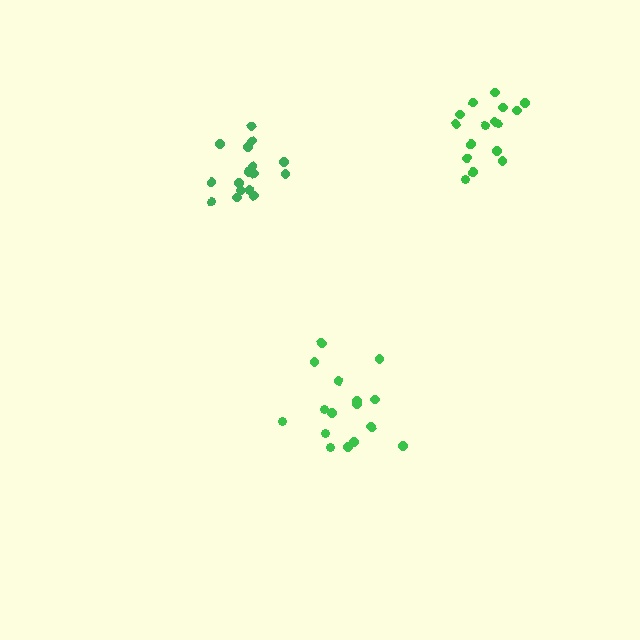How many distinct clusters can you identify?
There are 3 distinct clusters.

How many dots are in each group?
Group 1: 16 dots, Group 2: 16 dots, Group 3: 17 dots (49 total).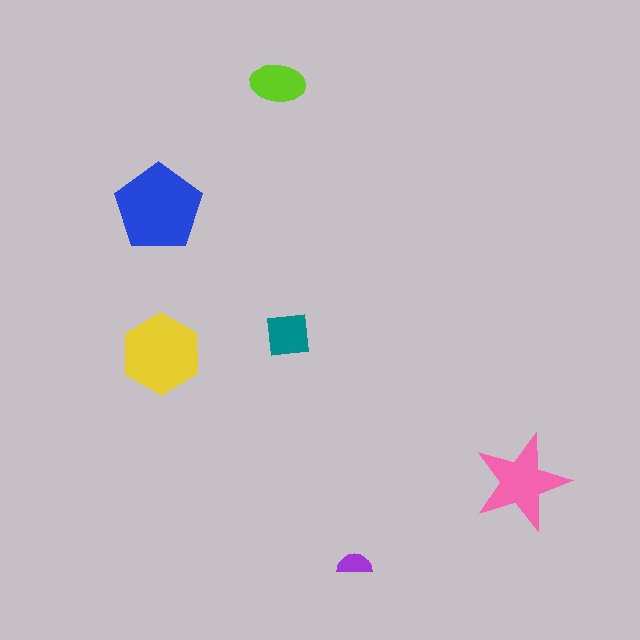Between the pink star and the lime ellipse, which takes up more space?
The pink star.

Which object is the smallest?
The purple semicircle.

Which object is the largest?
The blue pentagon.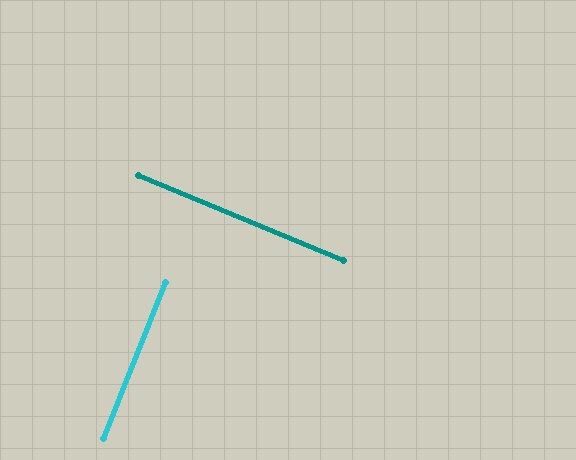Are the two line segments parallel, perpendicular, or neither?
Perpendicular — they meet at approximately 89°.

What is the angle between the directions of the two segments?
Approximately 89 degrees.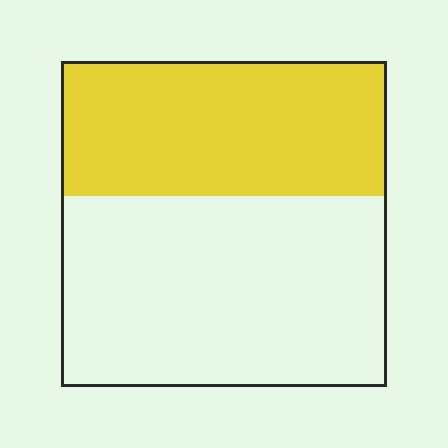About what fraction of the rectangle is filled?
About two fifths (2/5).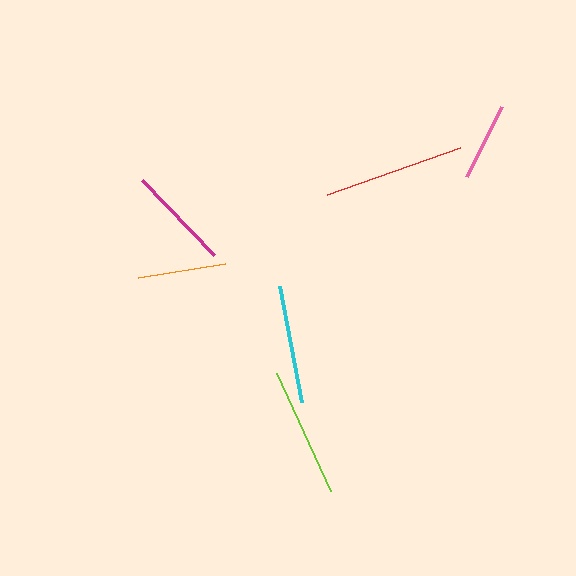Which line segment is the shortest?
The pink line is the shortest at approximately 79 pixels.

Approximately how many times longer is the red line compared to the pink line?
The red line is approximately 1.8 times the length of the pink line.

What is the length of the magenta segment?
The magenta segment is approximately 104 pixels long.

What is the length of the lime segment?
The lime segment is approximately 130 pixels long.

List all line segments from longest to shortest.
From longest to shortest: red, lime, cyan, magenta, orange, pink.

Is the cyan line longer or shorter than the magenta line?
The cyan line is longer than the magenta line.